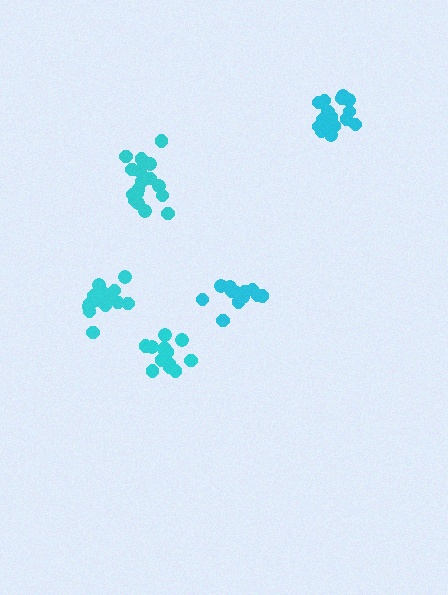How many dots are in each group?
Group 1: 18 dots, Group 2: 16 dots, Group 3: 13 dots, Group 4: 13 dots, Group 5: 16 dots (76 total).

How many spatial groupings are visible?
There are 5 spatial groupings.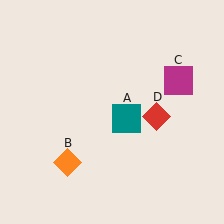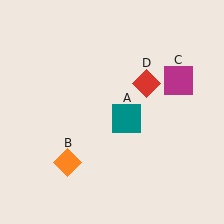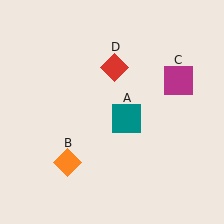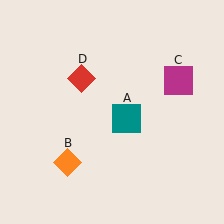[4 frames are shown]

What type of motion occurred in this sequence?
The red diamond (object D) rotated counterclockwise around the center of the scene.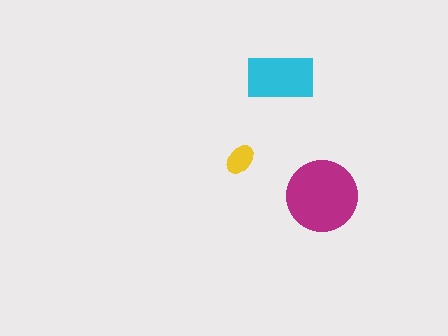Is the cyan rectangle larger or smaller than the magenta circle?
Smaller.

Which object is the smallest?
The yellow ellipse.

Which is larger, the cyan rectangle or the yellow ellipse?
The cyan rectangle.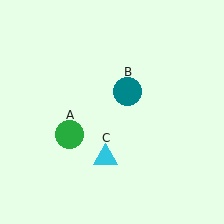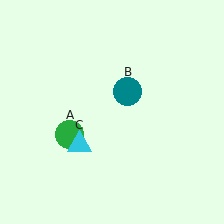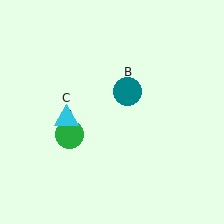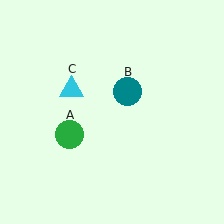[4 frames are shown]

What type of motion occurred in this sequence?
The cyan triangle (object C) rotated clockwise around the center of the scene.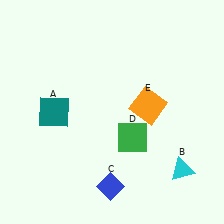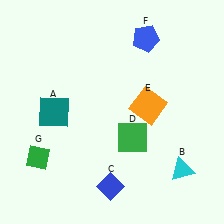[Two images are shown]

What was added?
A blue pentagon (F), a green diamond (G) were added in Image 2.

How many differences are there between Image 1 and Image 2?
There are 2 differences between the two images.